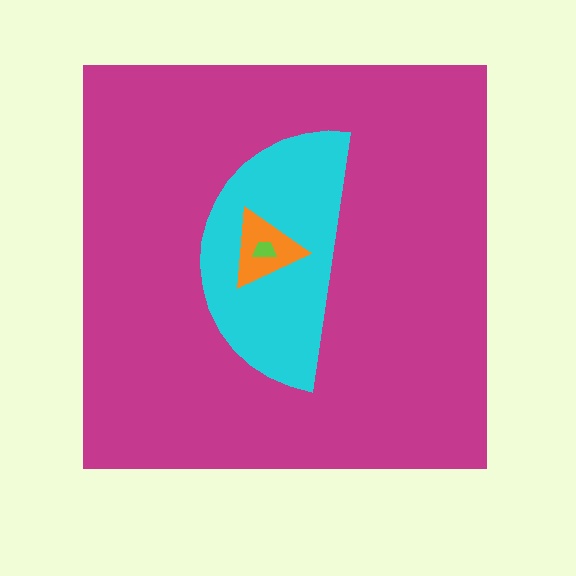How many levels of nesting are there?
4.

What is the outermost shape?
The magenta square.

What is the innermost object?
The lime trapezoid.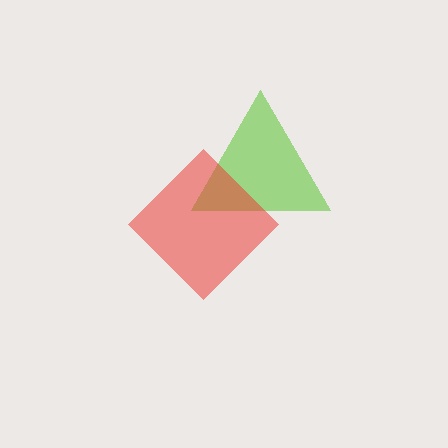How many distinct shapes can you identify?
There are 2 distinct shapes: a lime triangle, a red diamond.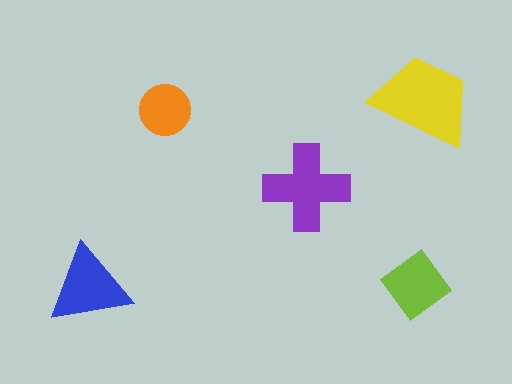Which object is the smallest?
The orange circle.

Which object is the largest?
The yellow trapezoid.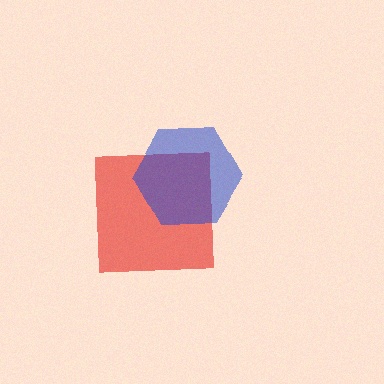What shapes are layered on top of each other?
The layered shapes are: a red square, a blue hexagon.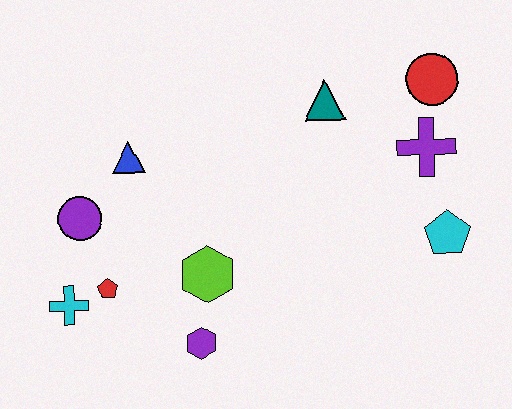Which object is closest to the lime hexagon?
The purple hexagon is closest to the lime hexagon.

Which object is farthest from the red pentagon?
The red circle is farthest from the red pentagon.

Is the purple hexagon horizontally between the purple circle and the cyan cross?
No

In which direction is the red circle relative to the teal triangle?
The red circle is to the right of the teal triangle.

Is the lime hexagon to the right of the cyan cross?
Yes